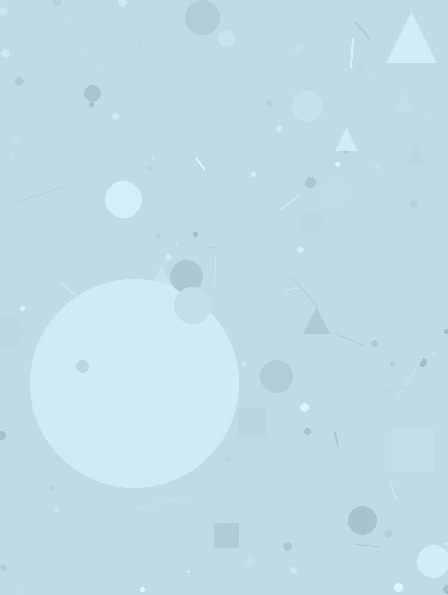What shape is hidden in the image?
A circle is hidden in the image.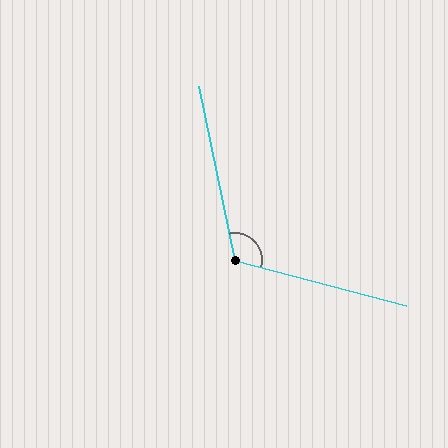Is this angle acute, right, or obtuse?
It is obtuse.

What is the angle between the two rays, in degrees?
Approximately 117 degrees.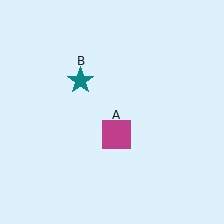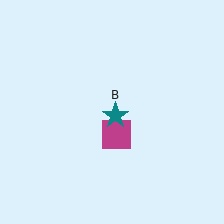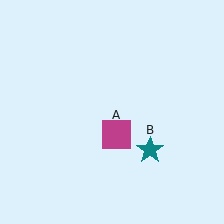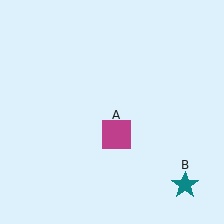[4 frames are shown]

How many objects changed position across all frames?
1 object changed position: teal star (object B).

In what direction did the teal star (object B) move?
The teal star (object B) moved down and to the right.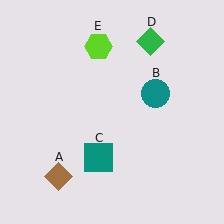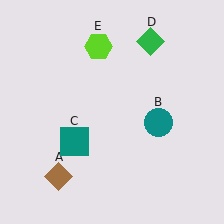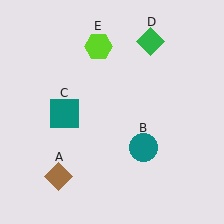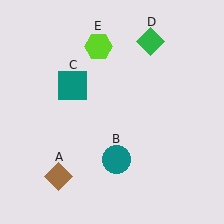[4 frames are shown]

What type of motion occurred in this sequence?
The teal circle (object B), teal square (object C) rotated clockwise around the center of the scene.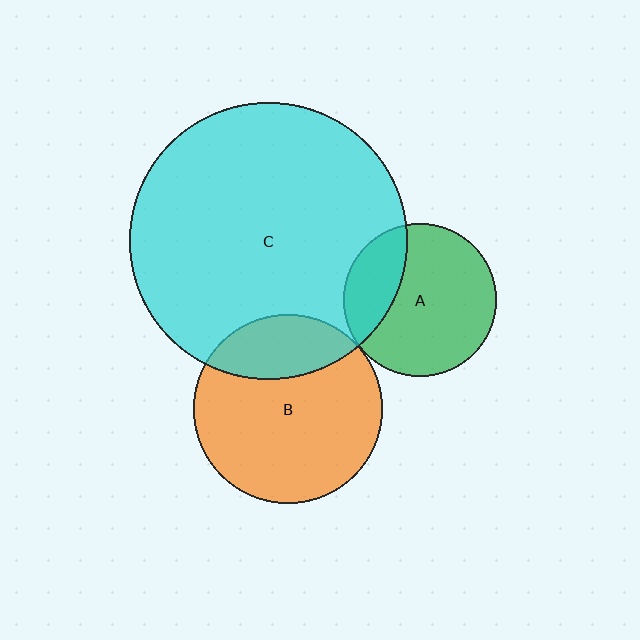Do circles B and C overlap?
Yes.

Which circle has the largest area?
Circle C (cyan).